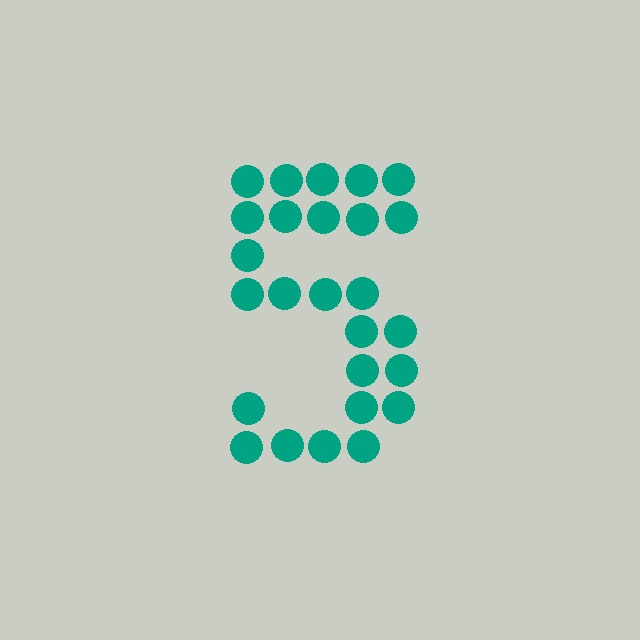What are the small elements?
The small elements are circles.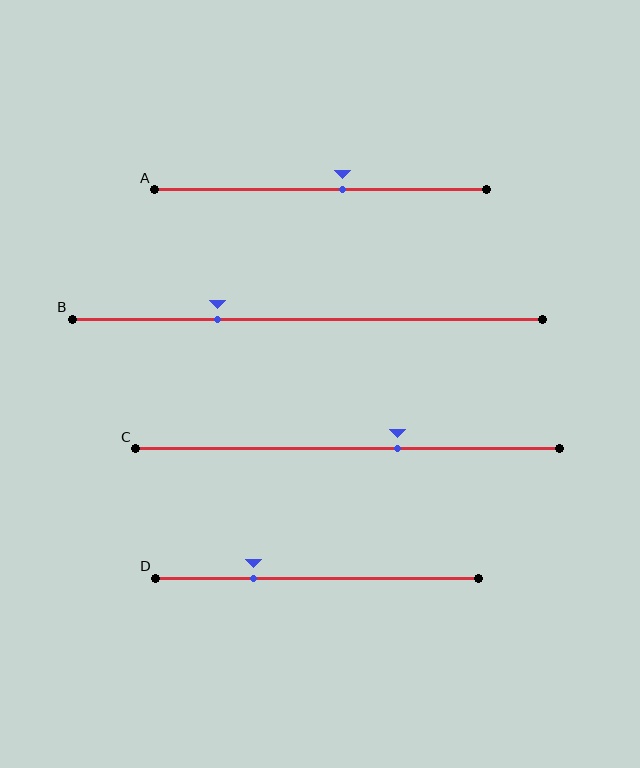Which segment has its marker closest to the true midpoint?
Segment A has its marker closest to the true midpoint.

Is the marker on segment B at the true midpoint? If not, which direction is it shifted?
No, the marker on segment B is shifted to the left by about 19% of the segment length.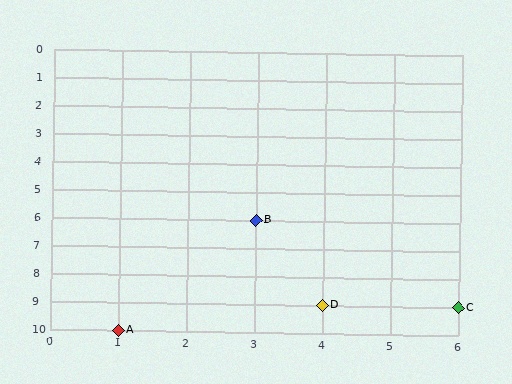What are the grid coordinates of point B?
Point B is at grid coordinates (3, 6).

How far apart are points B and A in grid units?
Points B and A are 2 columns and 4 rows apart (about 4.5 grid units diagonally).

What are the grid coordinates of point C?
Point C is at grid coordinates (6, 9).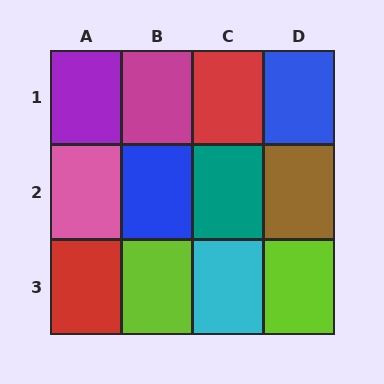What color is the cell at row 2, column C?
Teal.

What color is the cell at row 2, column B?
Blue.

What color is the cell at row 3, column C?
Cyan.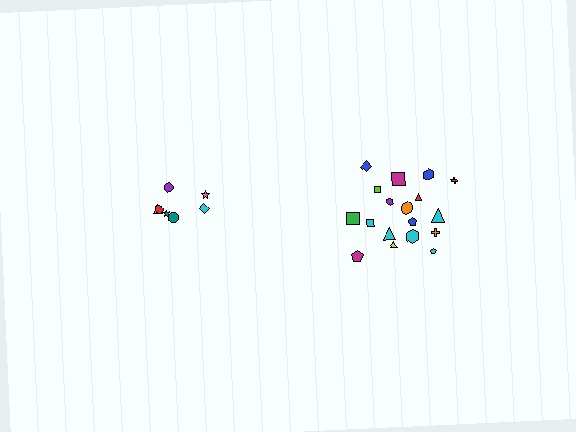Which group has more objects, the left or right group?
The right group.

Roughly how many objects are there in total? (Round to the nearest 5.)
Roughly 25 objects in total.